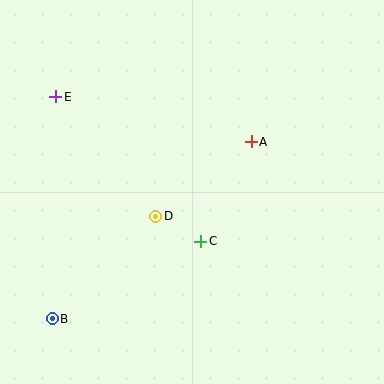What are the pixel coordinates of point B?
Point B is at (52, 319).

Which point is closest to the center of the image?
Point D at (156, 216) is closest to the center.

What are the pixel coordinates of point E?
Point E is at (56, 97).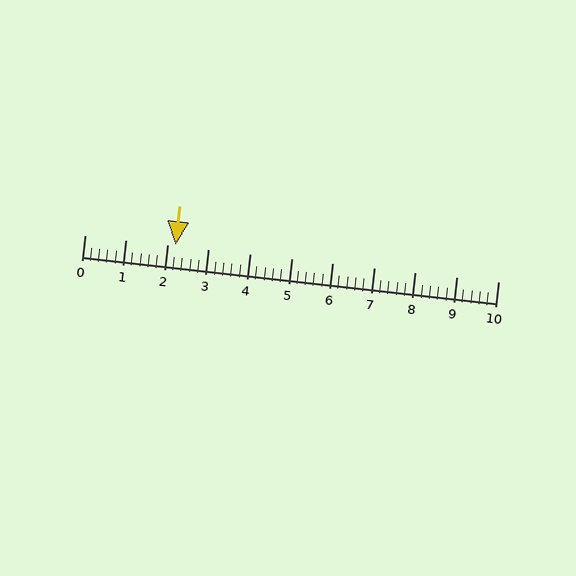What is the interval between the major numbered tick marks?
The major tick marks are spaced 1 units apart.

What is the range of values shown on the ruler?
The ruler shows values from 0 to 10.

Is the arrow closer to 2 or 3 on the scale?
The arrow is closer to 2.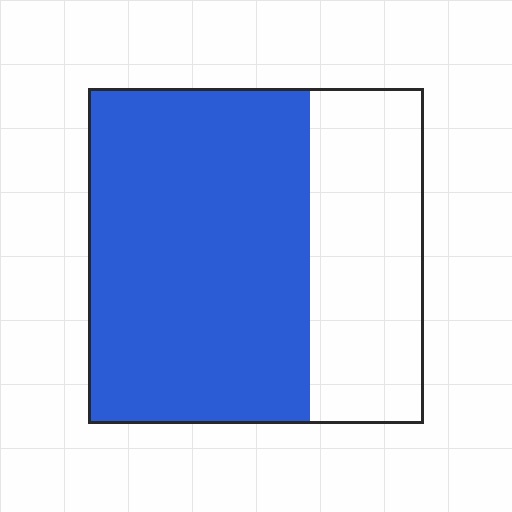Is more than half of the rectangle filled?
Yes.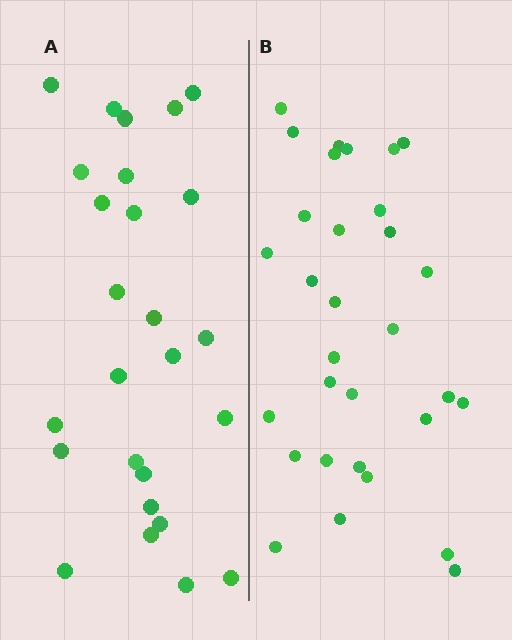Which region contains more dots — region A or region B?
Region B (the right region) has more dots.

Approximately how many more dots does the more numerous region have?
Region B has about 5 more dots than region A.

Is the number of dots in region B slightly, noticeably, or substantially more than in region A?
Region B has only slightly more — the two regions are fairly close. The ratio is roughly 1.2 to 1.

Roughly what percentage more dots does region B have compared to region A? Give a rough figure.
About 20% more.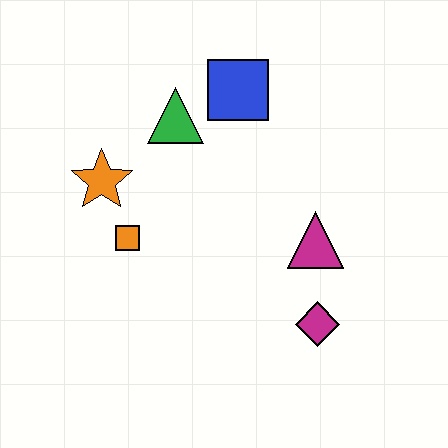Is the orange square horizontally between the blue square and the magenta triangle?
No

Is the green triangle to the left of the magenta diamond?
Yes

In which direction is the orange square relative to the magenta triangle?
The orange square is to the left of the magenta triangle.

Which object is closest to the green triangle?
The blue square is closest to the green triangle.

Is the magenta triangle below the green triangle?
Yes